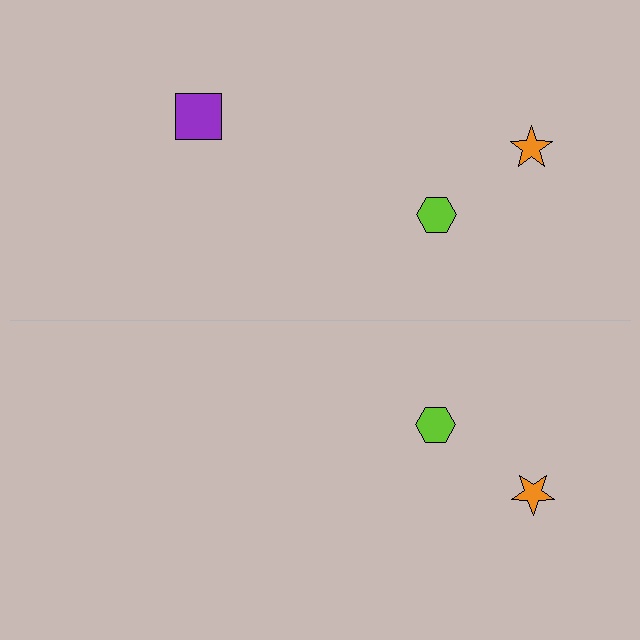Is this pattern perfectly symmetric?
No, the pattern is not perfectly symmetric. A purple square is missing from the bottom side.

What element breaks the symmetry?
A purple square is missing from the bottom side.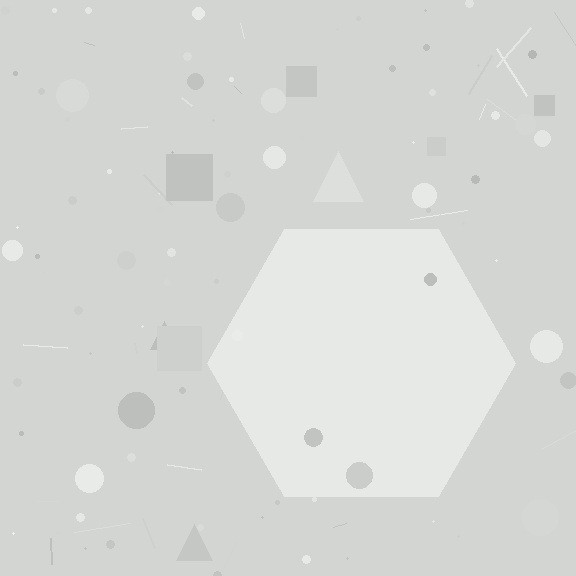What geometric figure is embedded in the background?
A hexagon is embedded in the background.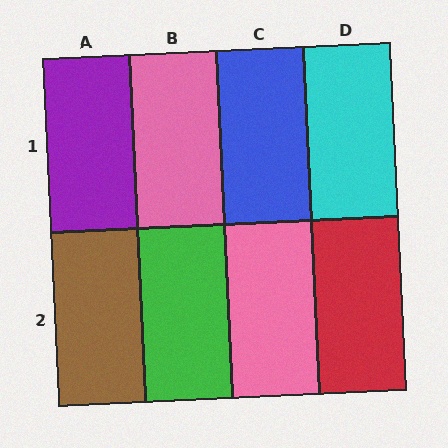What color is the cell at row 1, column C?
Blue.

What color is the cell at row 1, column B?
Pink.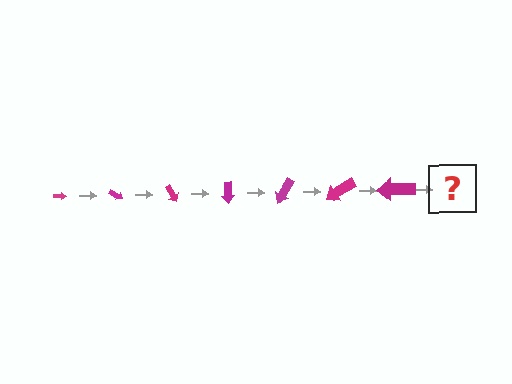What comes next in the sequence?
The next element should be an arrow, larger than the previous one and rotated 210 degrees from the start.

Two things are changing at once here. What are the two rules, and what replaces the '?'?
The two rules are that the arrow grows larger each step and it rotates 30 degrees each step. The '?' should be an arrow, larger than the previous one and rotated 210 degrees from the start.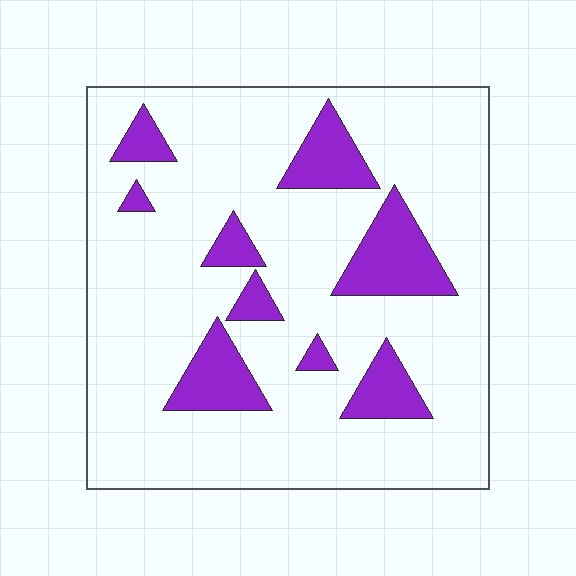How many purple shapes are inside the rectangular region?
9.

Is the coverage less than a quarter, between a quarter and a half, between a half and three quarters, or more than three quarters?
Less than a quarter.